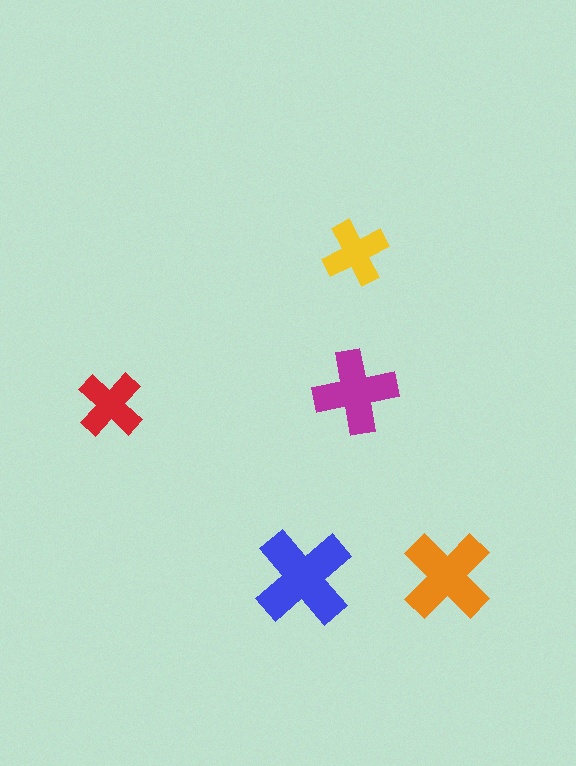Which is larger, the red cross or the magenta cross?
The magenta one.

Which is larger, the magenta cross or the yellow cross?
The magenta one.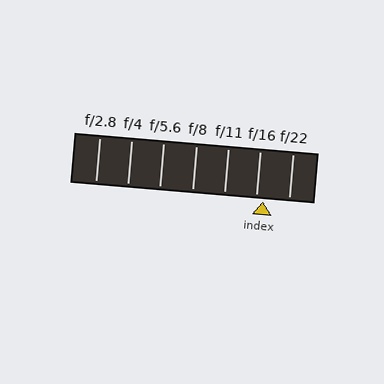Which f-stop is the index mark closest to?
The index mark is closest to f/16.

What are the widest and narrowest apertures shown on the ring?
The widest aperture shown is f/2.8 and the narrowest is f/22.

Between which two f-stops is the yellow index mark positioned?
The index mark is between f/16 and f/22.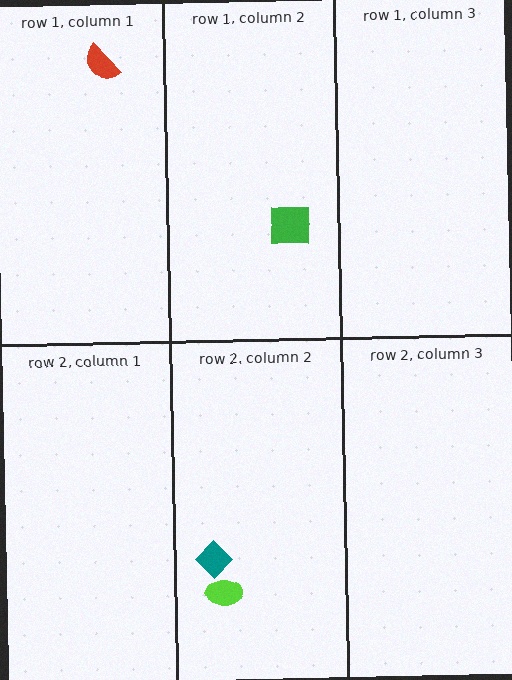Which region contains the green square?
The row 1, column 2 region.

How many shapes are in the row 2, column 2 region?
2.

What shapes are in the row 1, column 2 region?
The green square.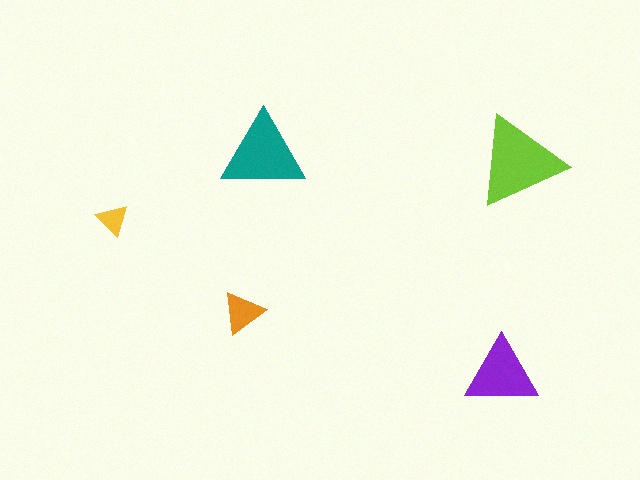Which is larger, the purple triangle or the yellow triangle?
The purple one.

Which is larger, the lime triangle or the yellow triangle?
The lime one.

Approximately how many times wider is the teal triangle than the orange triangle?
About 2 times wider.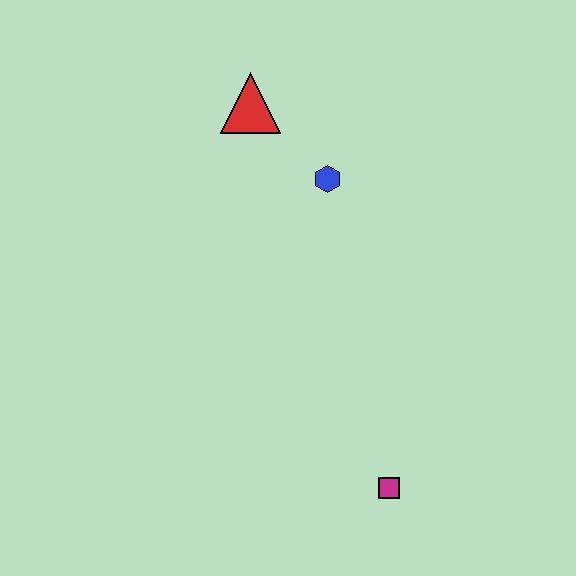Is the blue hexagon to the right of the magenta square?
No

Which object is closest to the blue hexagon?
The red triangle is closest to the blue hexagon.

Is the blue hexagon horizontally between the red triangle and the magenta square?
Yes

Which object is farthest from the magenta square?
The red triangle is farthest from the magenta square.